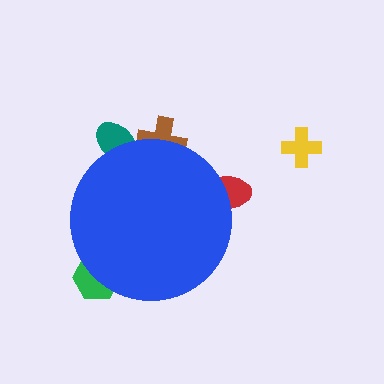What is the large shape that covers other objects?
A blue circle.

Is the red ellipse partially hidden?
Yes, the red ellipse is partially hidden behind the blue circle.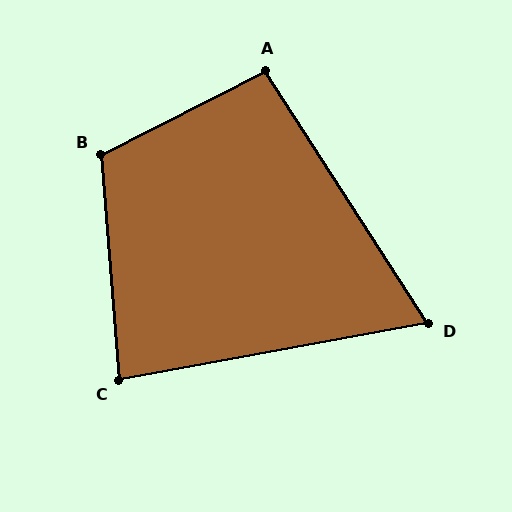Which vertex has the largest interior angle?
B, at approximately 112 degrees.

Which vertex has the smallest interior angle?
D, at approximately 68 degrees.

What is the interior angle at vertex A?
Approximately 96 degrees (obtuse).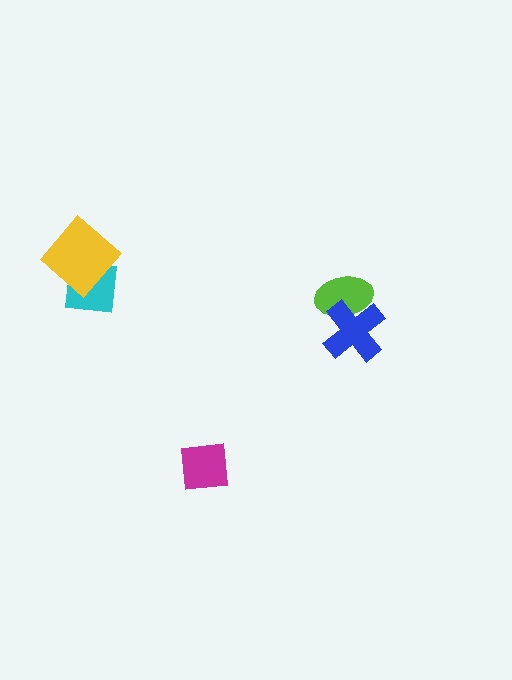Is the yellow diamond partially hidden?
No, no other shape covers it.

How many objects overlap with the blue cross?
1 object overlaps with the blue cross.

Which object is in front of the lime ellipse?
The blue cross is in front of the lime ellipse.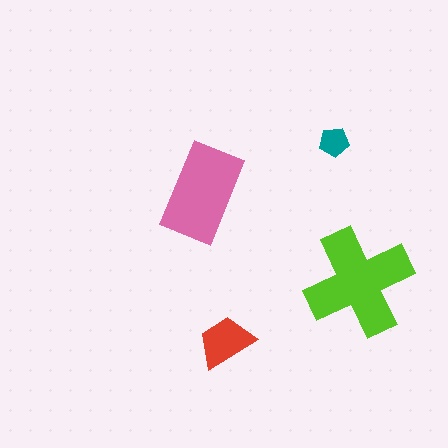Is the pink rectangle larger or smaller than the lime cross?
Smaller.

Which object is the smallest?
The teal pentagon.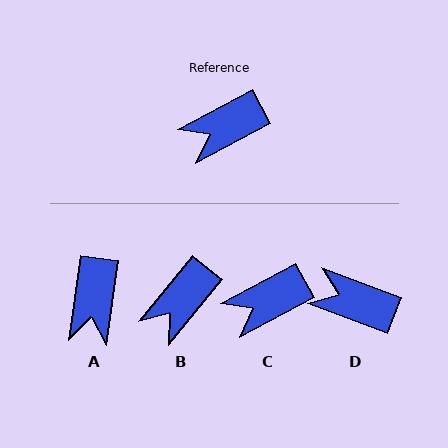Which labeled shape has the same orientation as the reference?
C.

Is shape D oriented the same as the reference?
No, it is off by about 49 degrees.